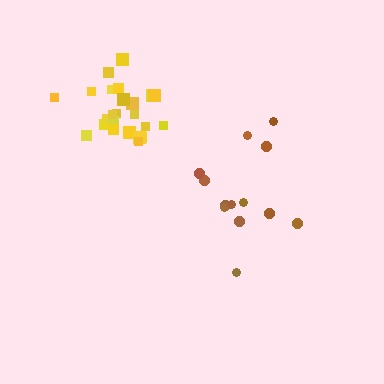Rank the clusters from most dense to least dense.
yellow, brown.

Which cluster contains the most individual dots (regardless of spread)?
Yellow (25).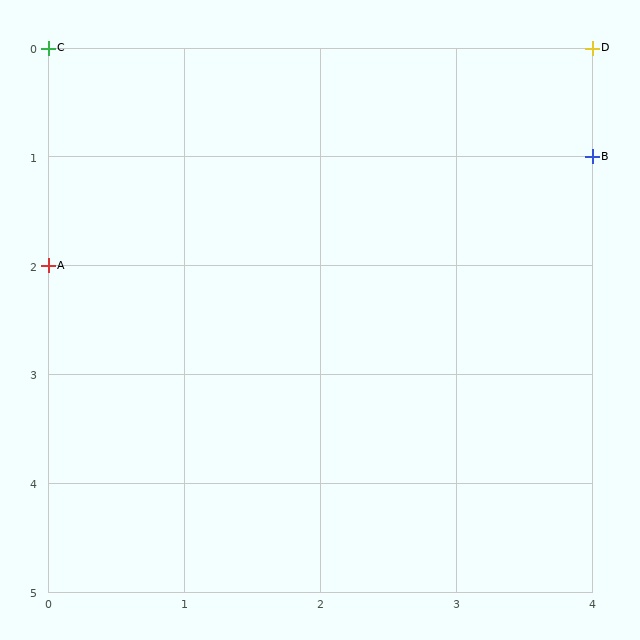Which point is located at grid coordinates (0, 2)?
Point A is at (0, 2).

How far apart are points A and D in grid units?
Points A and D are 4 columns and 2 rows apart (about 4.5 grid units diagonally).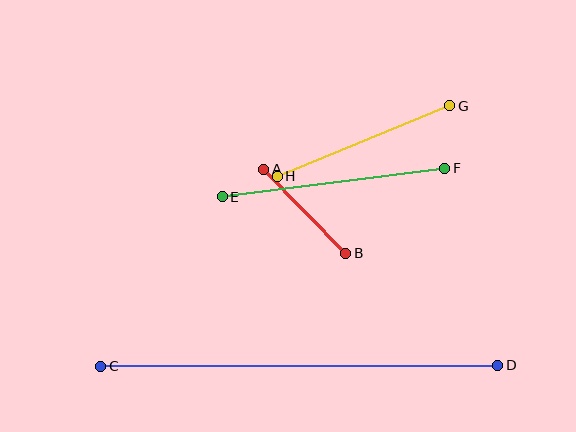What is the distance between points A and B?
The distance is approximately 117 pixels.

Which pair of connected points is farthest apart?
Points C and D are farthest apart.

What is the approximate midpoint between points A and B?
The midpoint is at approximately (305, 211) pixels.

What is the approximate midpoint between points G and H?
The midpoint is at approximately (363, 141) pixels.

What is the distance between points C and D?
The distance is approximately 397 pixels.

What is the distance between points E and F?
The distance is approximately 225 pixels.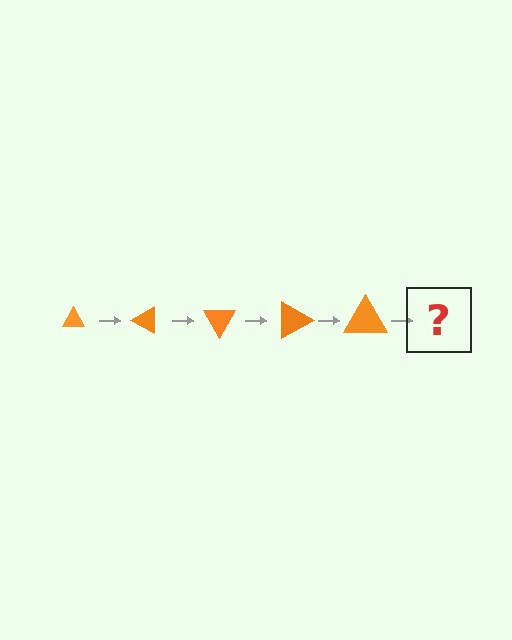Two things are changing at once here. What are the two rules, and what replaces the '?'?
The two rules are that the triangle grows larger each step and it rotates 30 degrees each step. The '?' should be a triangle, larger than the previous one and rotated 150 degrees from the start.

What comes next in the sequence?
The next element should be a triangle, larger than the previous one and rotated 150 degrees from the start.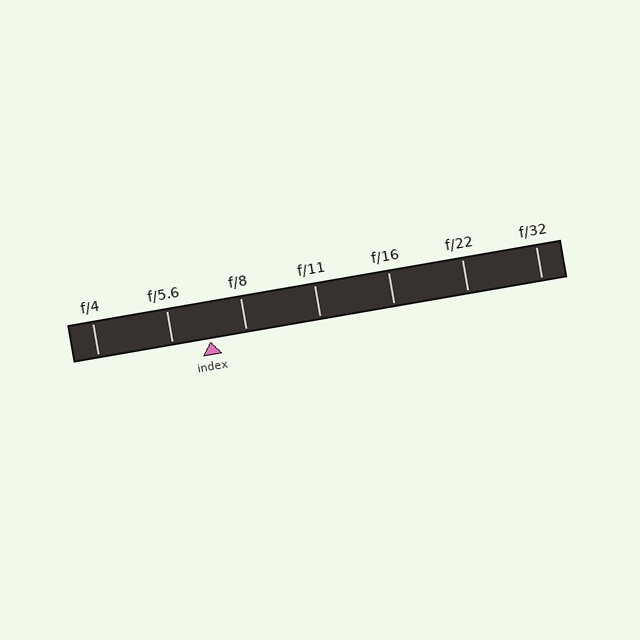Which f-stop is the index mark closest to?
The index mark is closest to f/8.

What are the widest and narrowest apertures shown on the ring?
The widest aperture shown is f/4 and the narrowest is f/32.